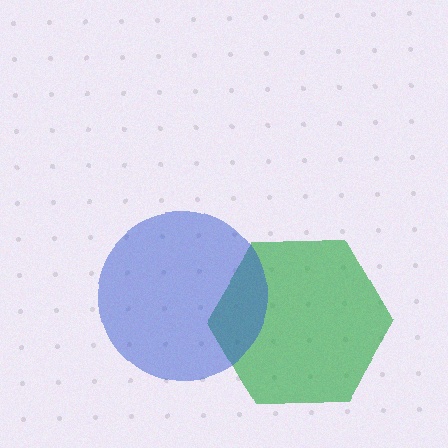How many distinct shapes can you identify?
There are 2 distinct shapes: a green hexagon, a blue circle.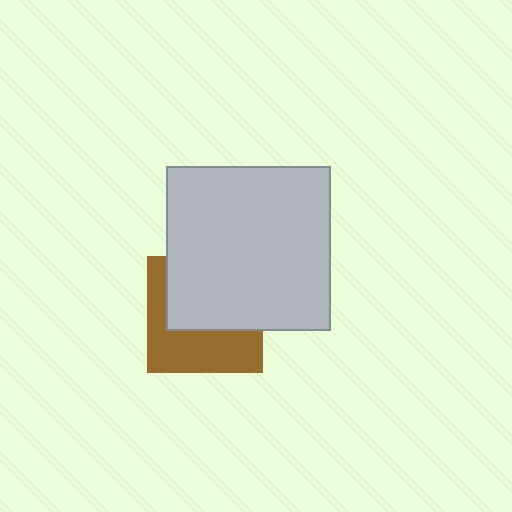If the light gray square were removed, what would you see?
You would see the complete brown square.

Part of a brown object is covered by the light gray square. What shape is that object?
It is a square.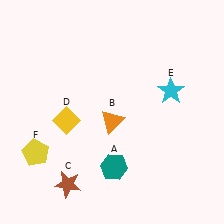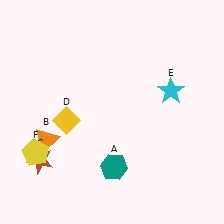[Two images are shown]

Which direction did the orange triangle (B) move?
The orange triangle (B) moved left.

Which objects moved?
The objects that moved are: the orange triangle (B), the brown star (C).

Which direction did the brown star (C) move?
The brown star (C) moved left.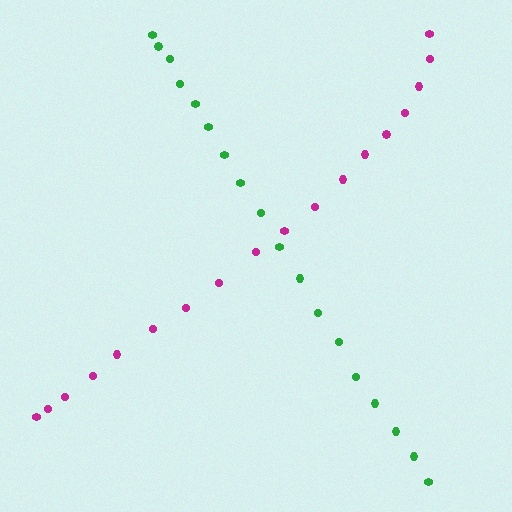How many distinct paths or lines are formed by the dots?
There are 2 distinct paths.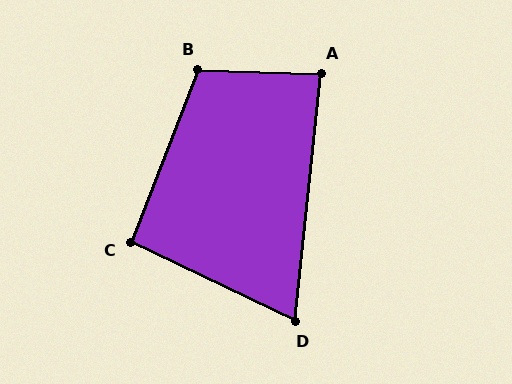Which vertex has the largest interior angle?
B, at approximately 109 degrees.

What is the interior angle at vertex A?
Approximately 86 degrees (approximately right).